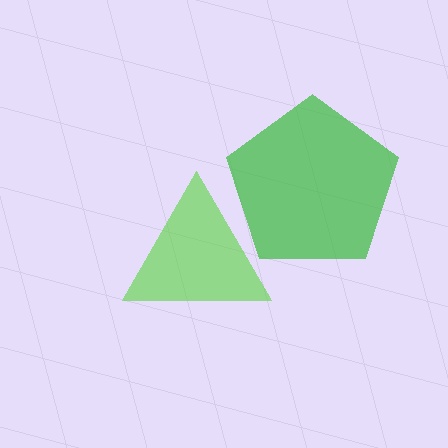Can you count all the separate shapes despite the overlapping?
Yes, there are 2 separate shapes.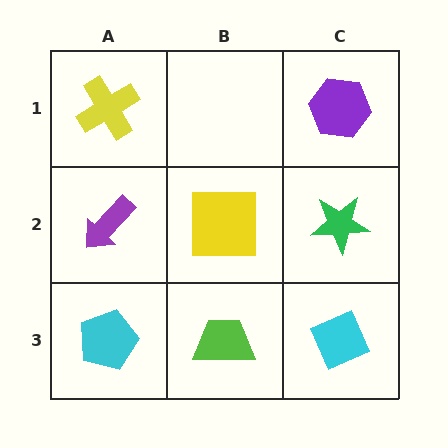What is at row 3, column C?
A cyan diamond.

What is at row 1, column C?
A purple hexagon.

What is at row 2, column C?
A green star.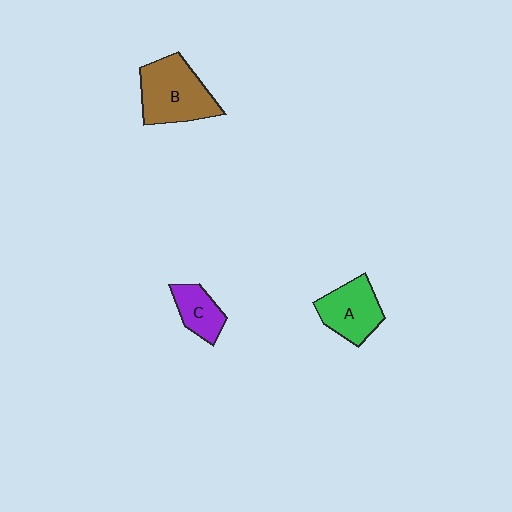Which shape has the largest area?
Shape B (brown).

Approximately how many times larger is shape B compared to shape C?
Approximately 2.0 times.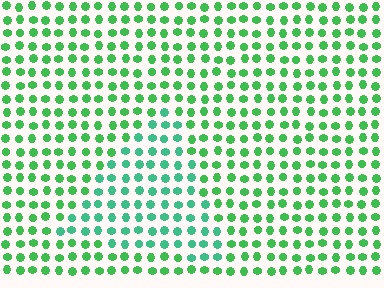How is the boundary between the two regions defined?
The boundary is defined purely by a slight shift in hue (about 27 degrees). Spacing, size, and orientation are identical on both sides.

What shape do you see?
I see a triangle.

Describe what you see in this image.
The image is filled with small green elements in a uniform arrangement. A triangle-shaped region is visible where the elements are tinted to a slightly different hue, forming a subtle color boundary.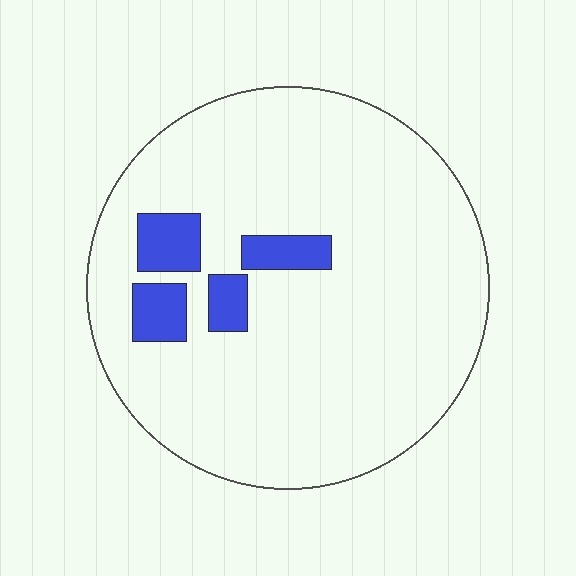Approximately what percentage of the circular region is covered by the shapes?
Approximately 10%.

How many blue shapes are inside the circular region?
4.